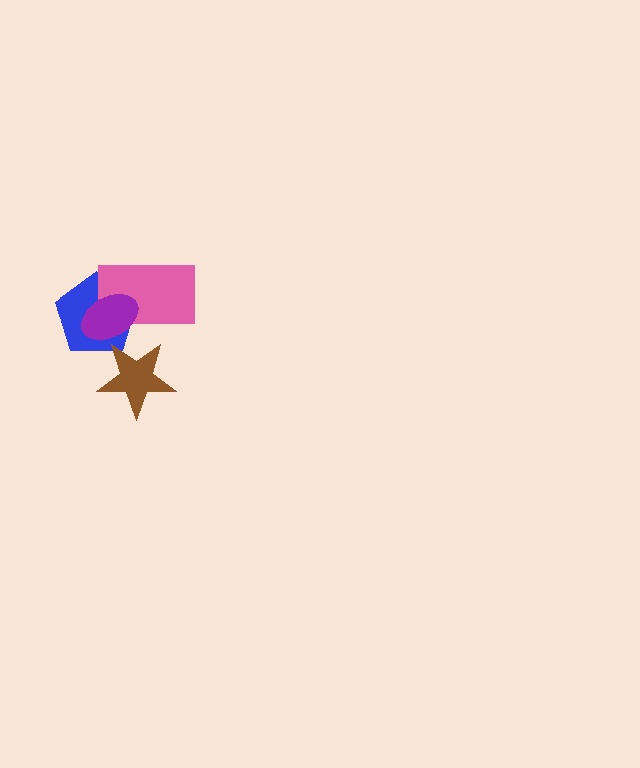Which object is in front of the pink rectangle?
The purple ellipse is in front of the pink rectangle.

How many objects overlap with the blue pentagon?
3 objects overlap with the blue pentagon.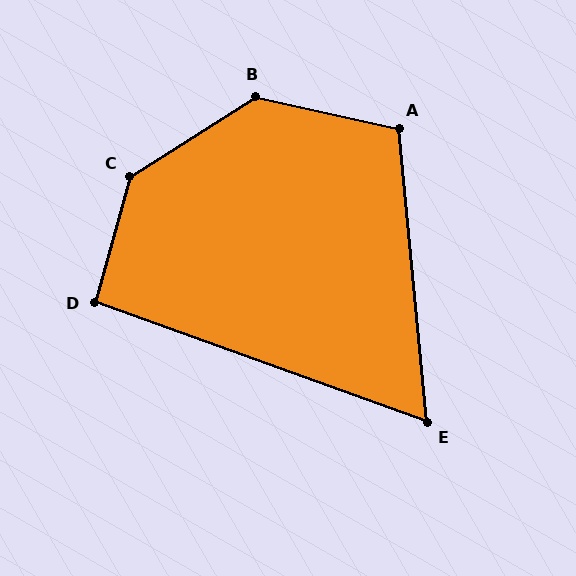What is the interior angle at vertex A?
Approximately 108 degrees (obtuse).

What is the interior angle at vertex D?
Approximately 94 degrees (approximately right).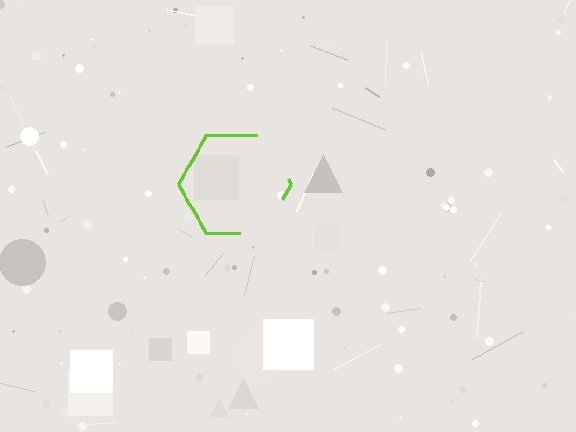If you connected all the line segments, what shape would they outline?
They would outline a hexagon.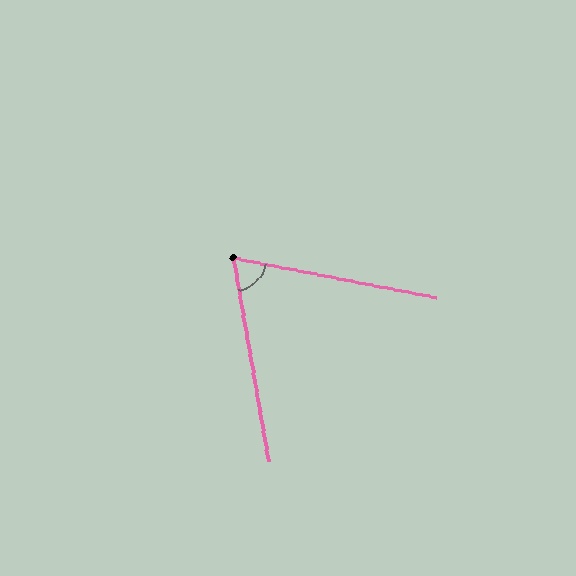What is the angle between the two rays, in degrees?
Approximately 69 degrees.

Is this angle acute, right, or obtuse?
It is acute.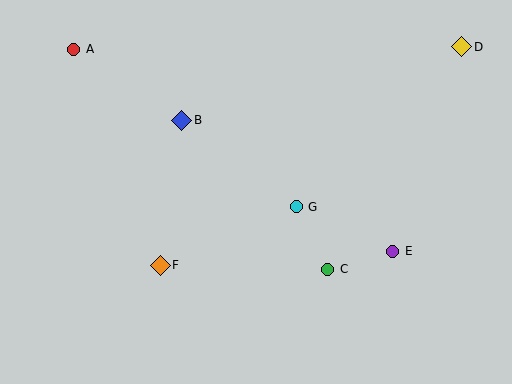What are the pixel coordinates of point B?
Point B is at (182, 120).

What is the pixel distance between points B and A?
The distance between B and A is 130 pixels.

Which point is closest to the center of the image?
Point G at (296, 207) is closest to the center.